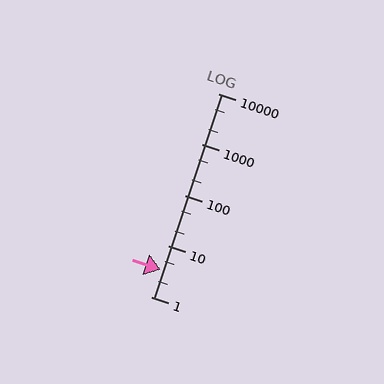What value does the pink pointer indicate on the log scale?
The pointer indicates approximately 3.4.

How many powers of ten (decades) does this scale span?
The scale spans 4 decades, from 1 to 10000.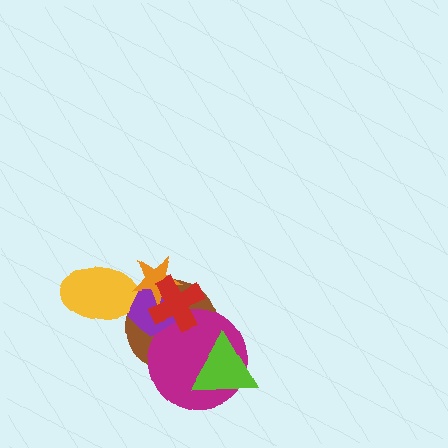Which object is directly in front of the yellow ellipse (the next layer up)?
The purple pentagon is directly in front of the yellow ellipse.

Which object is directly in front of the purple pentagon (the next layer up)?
The orange star is directly in front of the purple pentagon.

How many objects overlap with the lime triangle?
2 objects overlap with the lime triangle.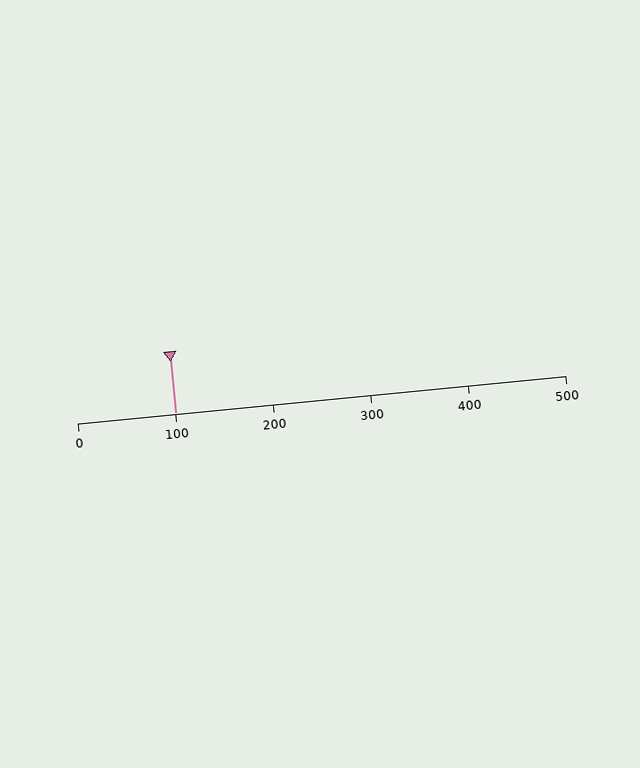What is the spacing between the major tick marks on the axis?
The major ticks are spaced 100 apart.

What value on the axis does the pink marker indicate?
The marker indicates approximately 100.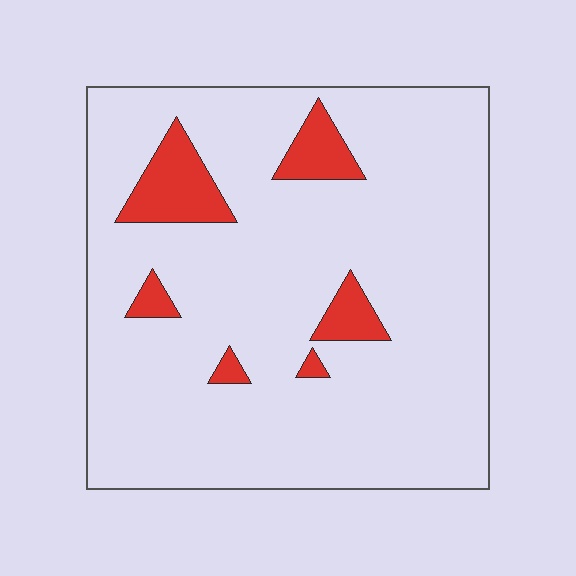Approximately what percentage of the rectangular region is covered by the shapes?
Approximately 10%.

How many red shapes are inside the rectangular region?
6.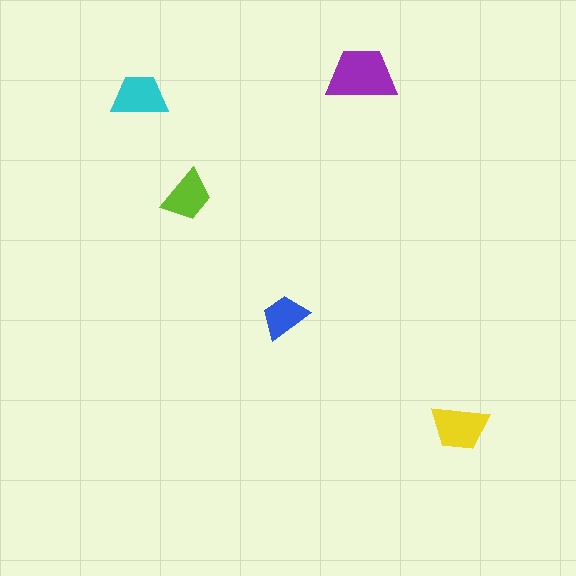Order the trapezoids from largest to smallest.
the purple one, the yellow one, the cyan one, the lime one, the blue one.